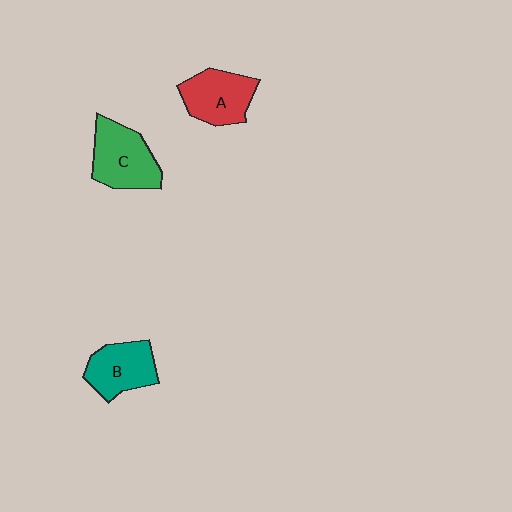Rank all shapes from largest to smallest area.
From largest to smallest: C (green), A (red), B (teal).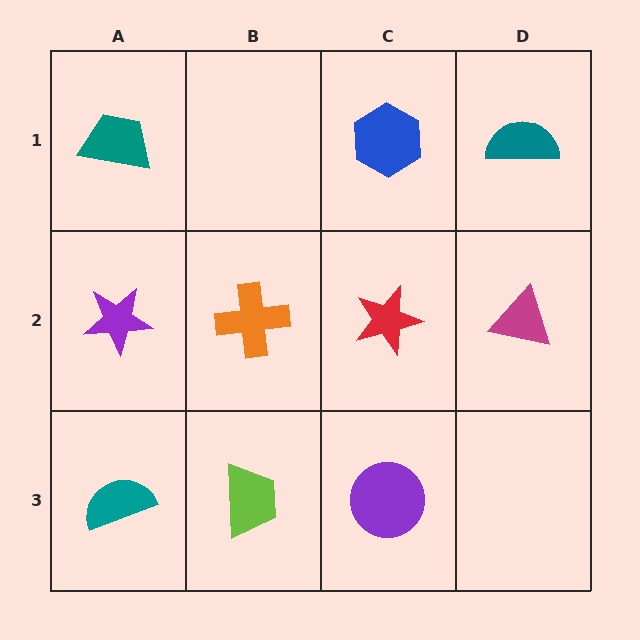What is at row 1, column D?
A teal semicircle.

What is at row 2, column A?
A purple star.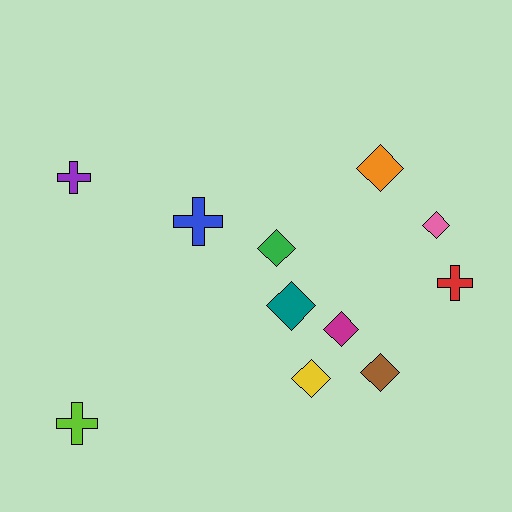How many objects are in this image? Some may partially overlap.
There are 11 objects.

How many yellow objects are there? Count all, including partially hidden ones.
There is 1 yellow object.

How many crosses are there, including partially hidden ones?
There are 4 crosses.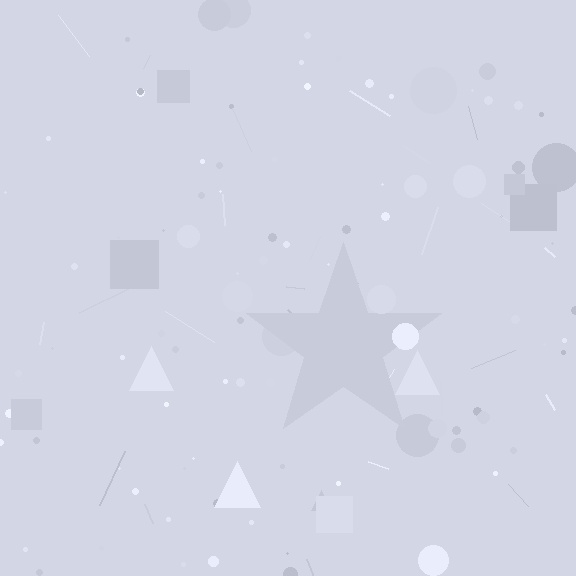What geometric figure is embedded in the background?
A star is embedded in the background.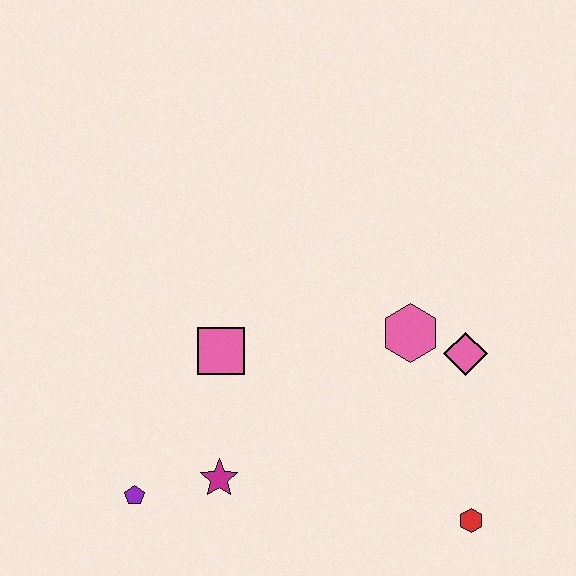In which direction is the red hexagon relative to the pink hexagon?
The red hexagon is below the pink hexagon.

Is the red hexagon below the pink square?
Yes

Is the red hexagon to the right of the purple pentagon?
Yes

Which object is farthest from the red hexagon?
The purple pentagon is farthest from the red hexagon.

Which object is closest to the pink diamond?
The pink hexagon is closest to the pink diamond.